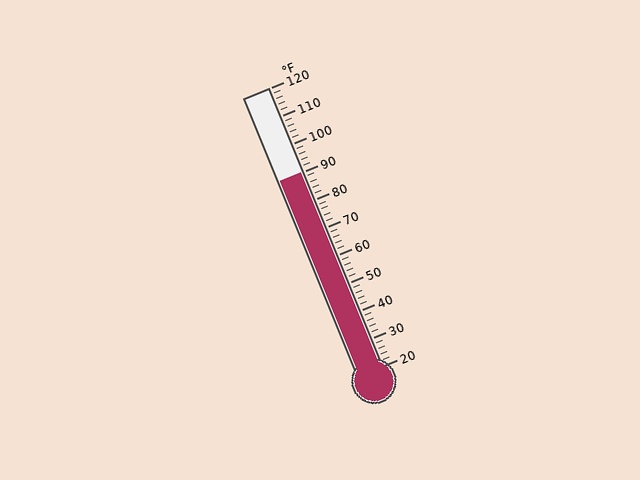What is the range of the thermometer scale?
The thermometer scale ranges from 20°F to 120°F.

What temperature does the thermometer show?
The thermometer shows approximately 90°F.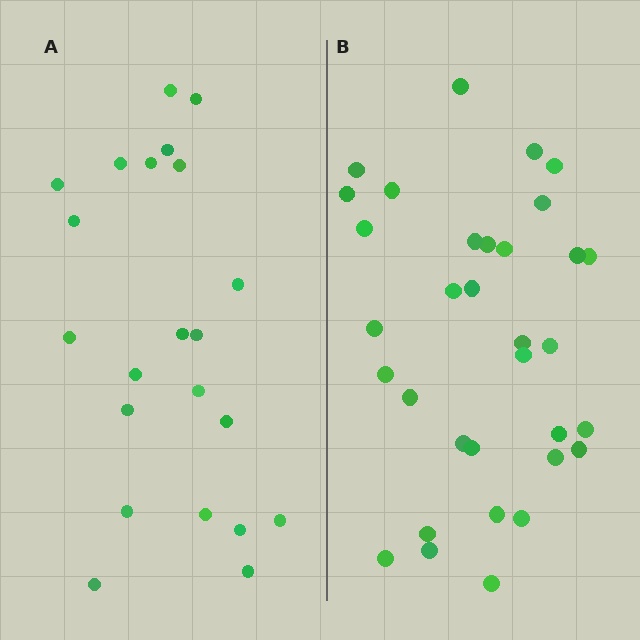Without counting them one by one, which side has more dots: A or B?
Region B (the right region) has more dots.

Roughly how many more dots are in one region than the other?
Region B has roughly 12 or so more dots than region A.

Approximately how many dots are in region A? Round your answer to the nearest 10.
About 20 dots. (The exact count is 22, which rounds to 20.)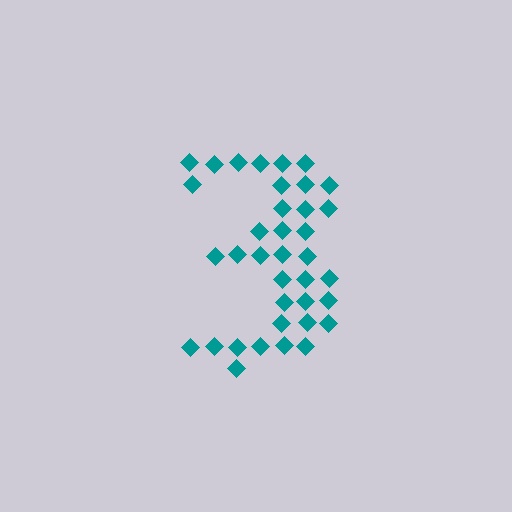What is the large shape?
The large shape is the digit 3.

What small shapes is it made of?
It is made of small diamonds.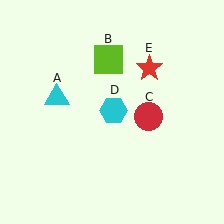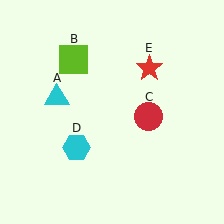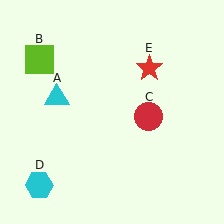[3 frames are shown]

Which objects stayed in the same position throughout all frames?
Cyan triangle (object A) and red circle (object C) and red star (object E) remained stationary.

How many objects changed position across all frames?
2 objects changed position: lime square (object B), cyan hexagon (object D).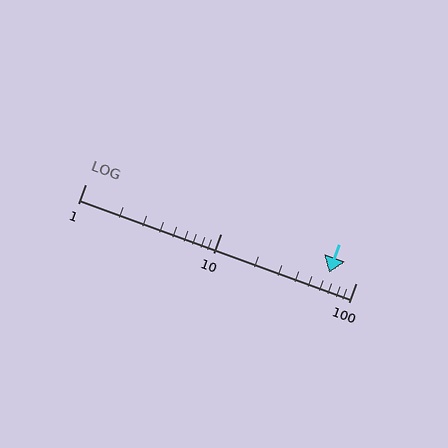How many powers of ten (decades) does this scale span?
The scale spans 2 decades, from 1 to 100.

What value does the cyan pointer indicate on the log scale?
The pointer indicates approximately 63.